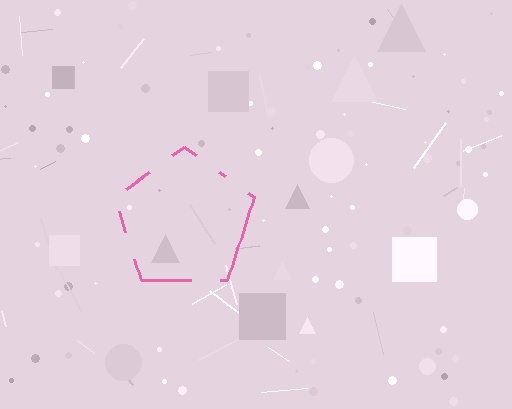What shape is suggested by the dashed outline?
The dashed outline suggests a pentagon.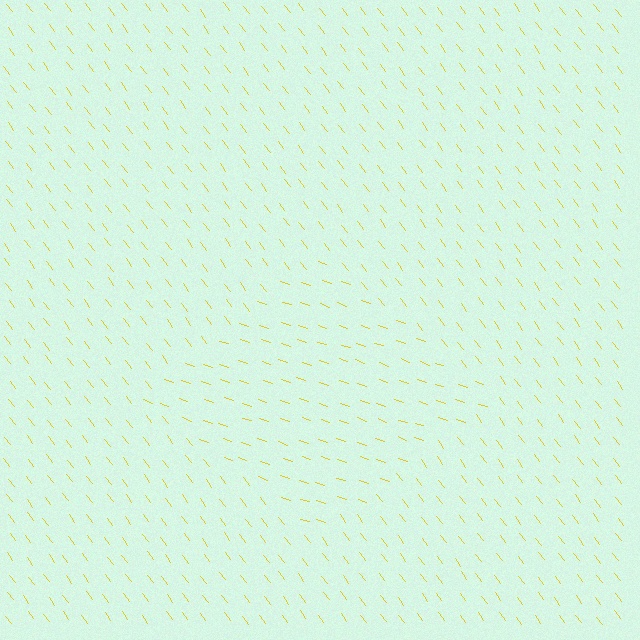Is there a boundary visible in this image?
Yes, there is a texture boundary formed by a change in line orientation.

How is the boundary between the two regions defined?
The boundary is defined purely by a change in line orientation (approximately 34 degrees difference). All lines are the same color and thickness.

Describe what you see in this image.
The image is filled with small yellow line segments. A diamond region in the image has lines oriented differently from the surrounding lines, creating a visible texture boundary.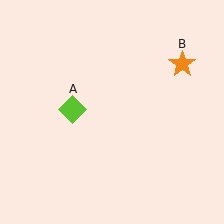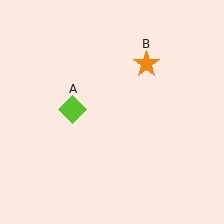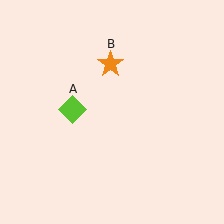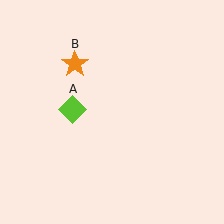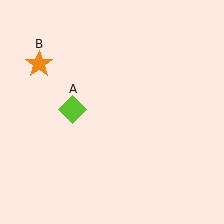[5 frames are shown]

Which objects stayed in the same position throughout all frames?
Lime diamond (object A) remained stationary.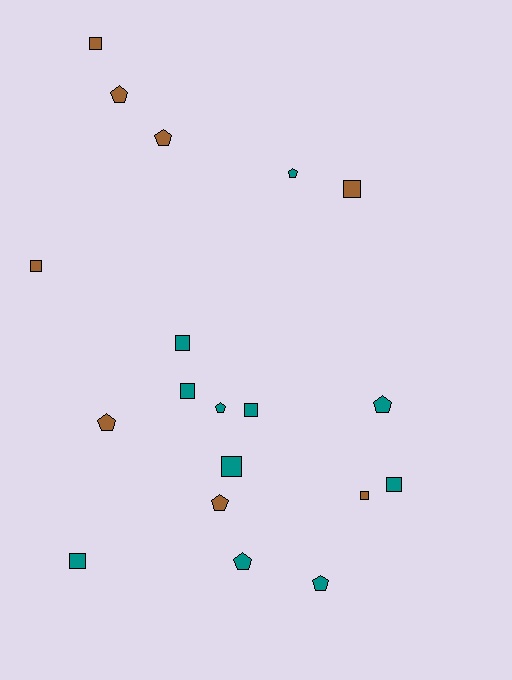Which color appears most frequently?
Teal, with 11 objects.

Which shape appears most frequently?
Square, with 10 objects.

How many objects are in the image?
There are 19 objects.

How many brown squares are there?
There are 4 brown squares.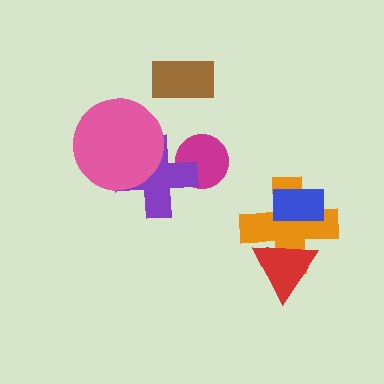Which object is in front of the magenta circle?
The purple cross is in front of the magenta circle.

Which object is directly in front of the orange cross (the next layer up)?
The blue rectangle is directly in front of the orange cross.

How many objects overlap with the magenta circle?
1 object overlaps with the magenta circle.